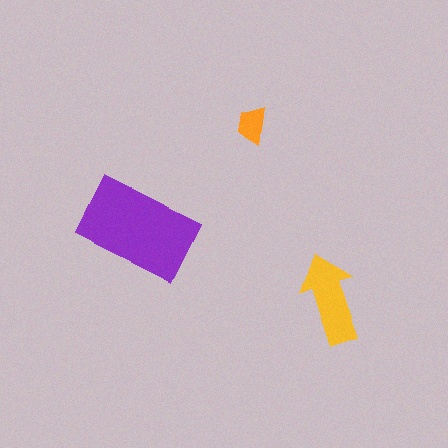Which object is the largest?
The purple rectangle.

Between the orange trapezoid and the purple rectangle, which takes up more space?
The purple rectangle.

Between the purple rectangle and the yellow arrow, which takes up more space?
The purple rectangle.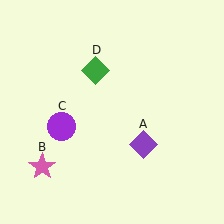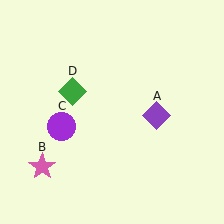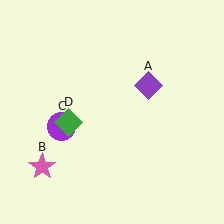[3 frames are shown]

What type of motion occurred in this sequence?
The purple diamond (object A), green diamond (object D) rotated counterclockwise around the center of the scene.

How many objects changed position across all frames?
2 objects changed position: purple diamond (object A), green diamond (object D).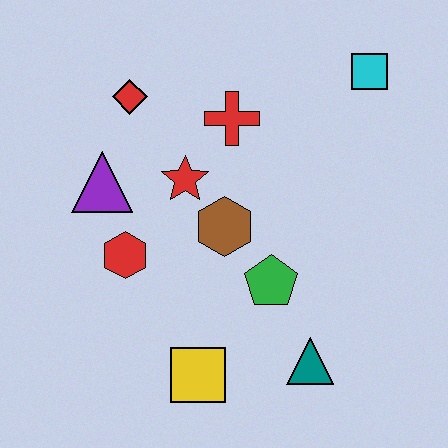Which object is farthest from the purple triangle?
The cyan square is farthest from the purple triangle.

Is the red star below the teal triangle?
No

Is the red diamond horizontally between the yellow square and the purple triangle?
Yes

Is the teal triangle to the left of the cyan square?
Yes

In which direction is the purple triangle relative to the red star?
The purple triangle is to the left of the red star.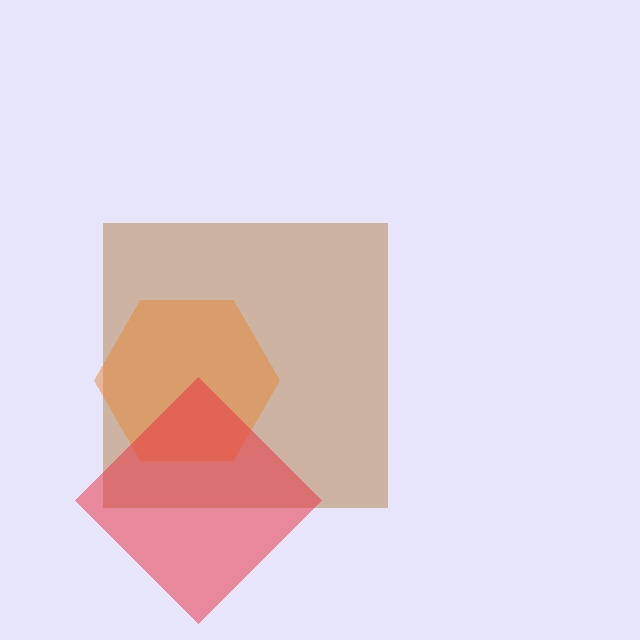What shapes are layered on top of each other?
The layered shapes are: a brown square, an orange hexagon, a red diamond.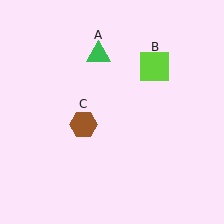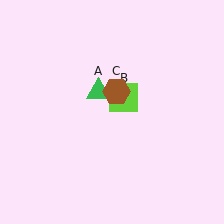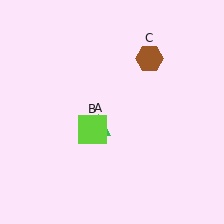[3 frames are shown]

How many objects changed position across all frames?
3 objects changed position: green triangle (object A), lime square (object B), brown hexagon (object C).